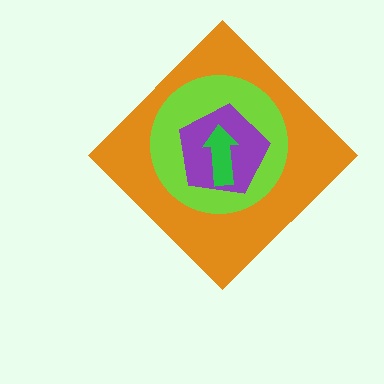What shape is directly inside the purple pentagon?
The green arrow.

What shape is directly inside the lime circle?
The purple pentagon.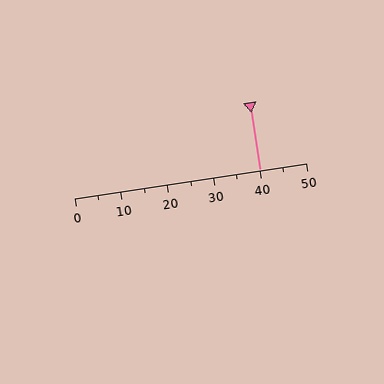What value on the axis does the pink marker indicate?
The marker indicates approximately 40.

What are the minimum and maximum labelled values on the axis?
The axis runs from 0 to 50.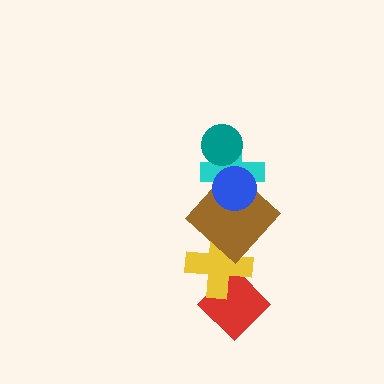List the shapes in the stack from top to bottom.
From top to bottom: the teal circle, the blue circle, the cyan cross, the brown diamond, the yellow cross, the red diamond.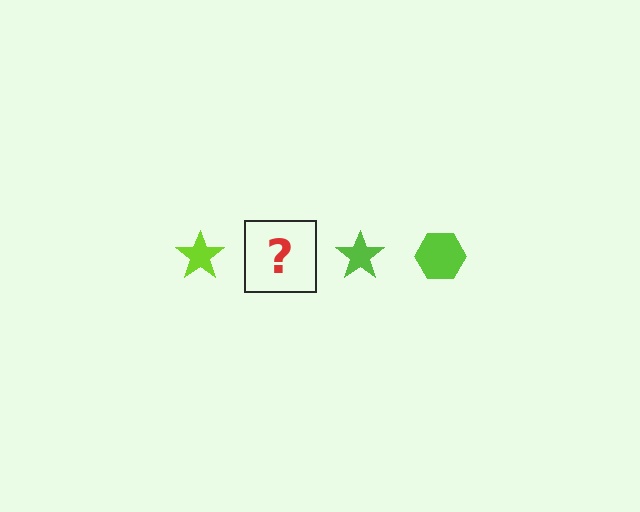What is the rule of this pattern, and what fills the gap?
The rule is that the pattern cycles through star, hexagon shapes in lime. The gap should be filled with a lime hexagon.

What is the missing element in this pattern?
The missing element is a lime hexagon.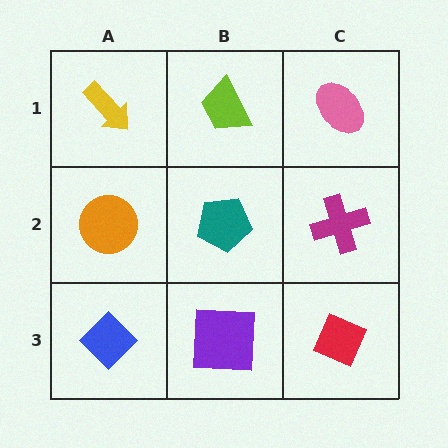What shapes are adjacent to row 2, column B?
A lime trapezoid (row 1, column B), a purple square (row 3, column B), an orange circle (row 2, column A), a magenta cross (row 2, column C).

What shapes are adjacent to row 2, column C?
A pink ellipse (row 1, column C), a red diamond (row 3, column C), a teal pentagon (row 2, column B).